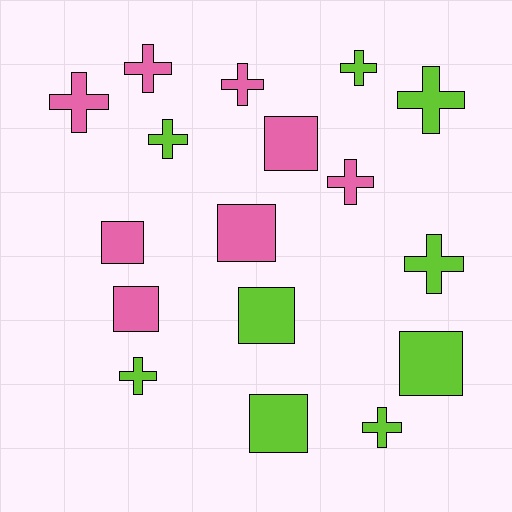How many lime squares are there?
There are 3 lime squares.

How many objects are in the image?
There are 17 objects.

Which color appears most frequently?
Lime, with 9 objects.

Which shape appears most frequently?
Cross, with 10 objects.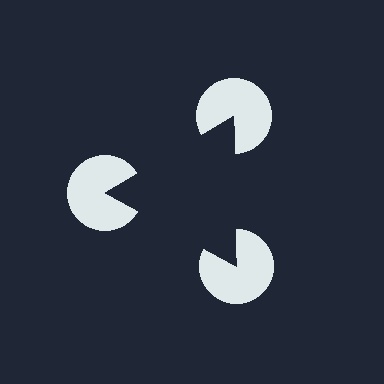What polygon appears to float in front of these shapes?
An illusory triangle — its edges are inferred from the aligned wedge cuts in the pac-man discs, not physically drawn.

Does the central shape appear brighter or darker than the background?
It typically appears slightly darker than the background, even though no actual brightness change is drawn.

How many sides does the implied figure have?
3 sides.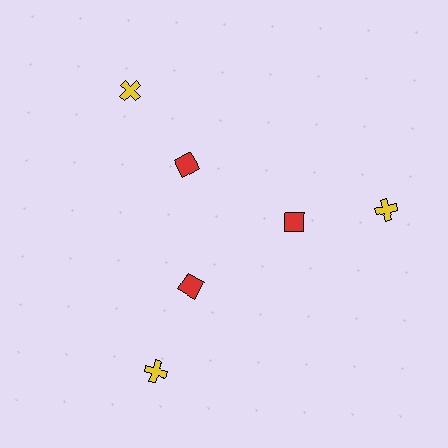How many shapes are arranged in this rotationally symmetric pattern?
There are 6 shapes, arranged in 3 groups of 2.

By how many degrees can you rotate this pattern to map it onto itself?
The pattern maps onto itself every 120 degrees of rotation.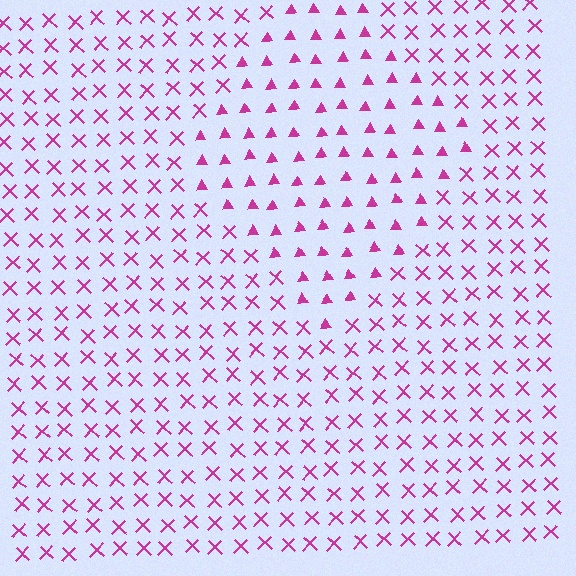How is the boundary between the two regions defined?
The boundary is defined by a change in element shape: triangles inside vs. X marks outside. All elements share the same color and spacing.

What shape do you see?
I see a diamond.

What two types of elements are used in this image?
The image uses triangles inside the diamond region and X marks outside it.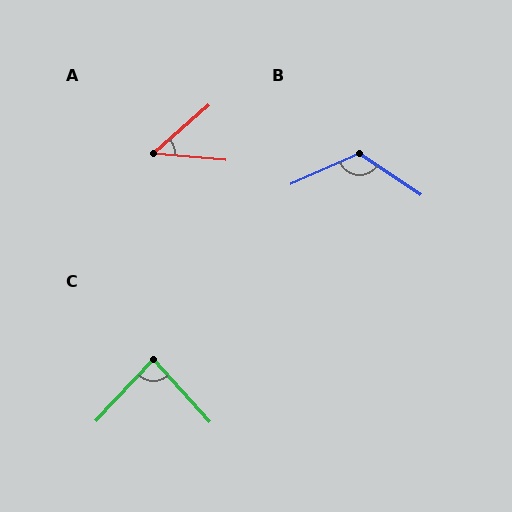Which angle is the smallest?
A, at approximately 46 degrees.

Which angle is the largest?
B, at approximately 122 degrees.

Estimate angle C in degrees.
Approximately 85 degrees.